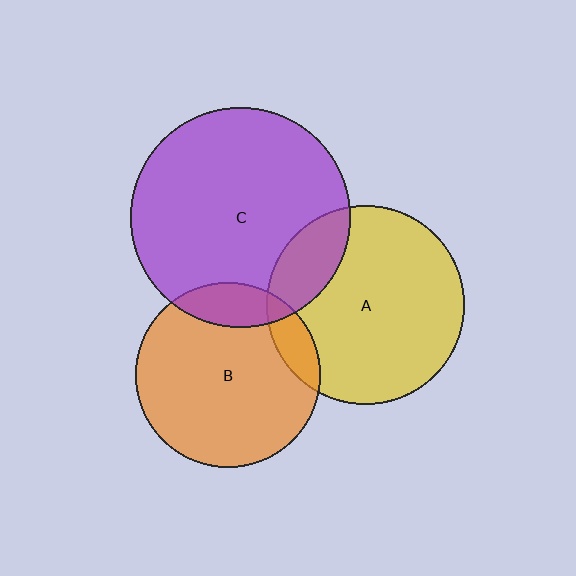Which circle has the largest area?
Circle C (purple).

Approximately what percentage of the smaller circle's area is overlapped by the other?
Approximately 10%.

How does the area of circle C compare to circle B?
Approximately 1.4 times.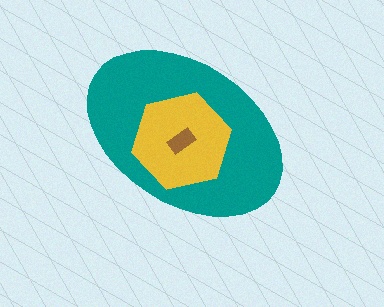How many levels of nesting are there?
3.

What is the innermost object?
The brown rectangle.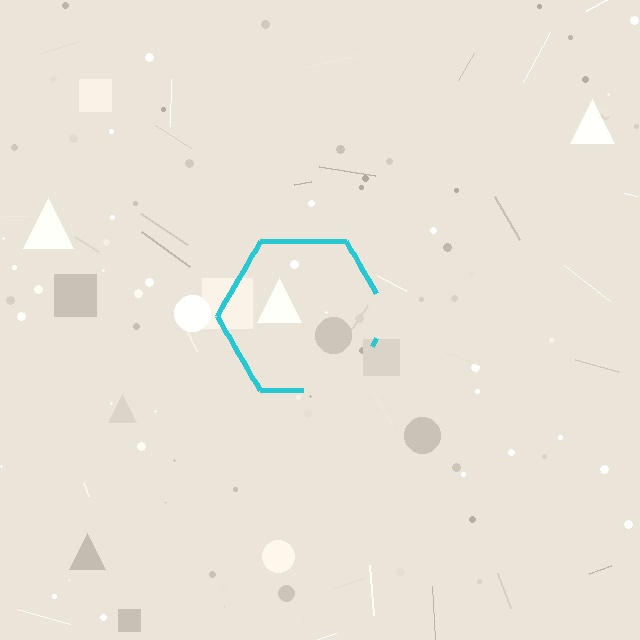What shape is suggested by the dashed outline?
The dashed outline suggests a hexagon.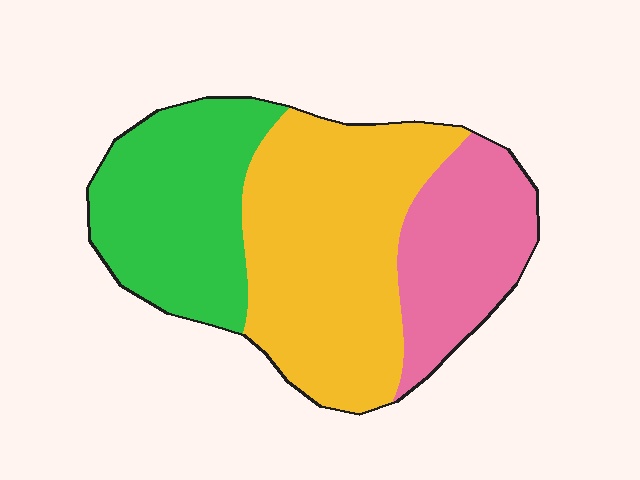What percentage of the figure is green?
Green takes up about one third (1/3) of the figure.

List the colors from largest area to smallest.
From largest to smallest: yellow, green, pink.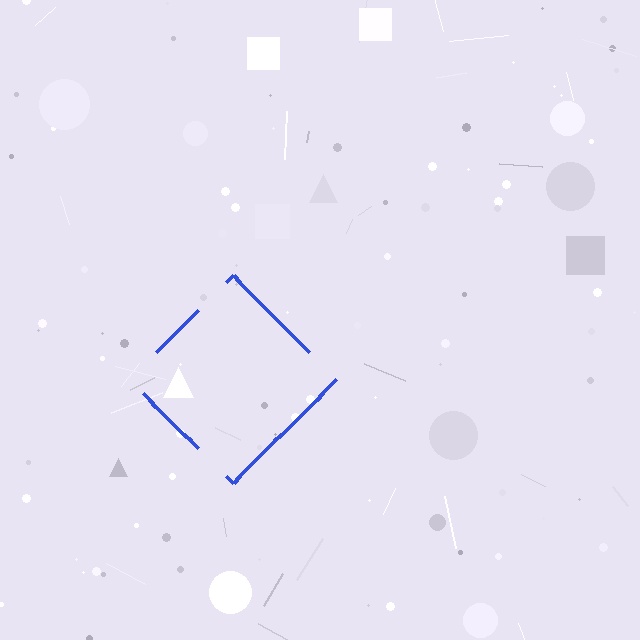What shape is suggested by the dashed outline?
The dashed outline suggests a diamond.